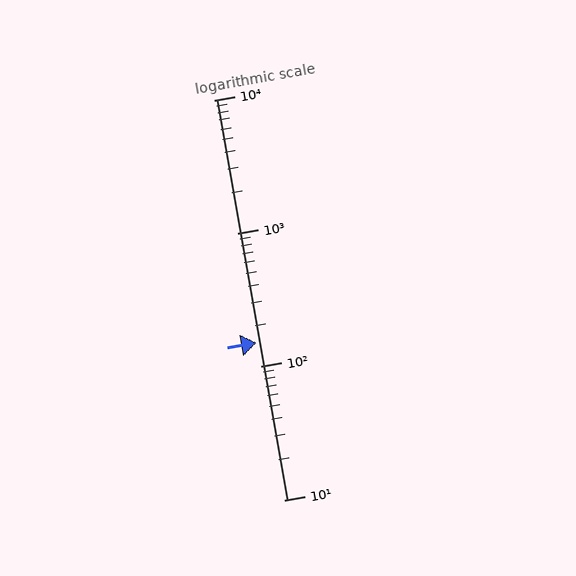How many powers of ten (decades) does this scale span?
The scale spans 3 decades, from 10 to 10000.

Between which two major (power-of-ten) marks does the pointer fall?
The pointer is between 100 and 1000.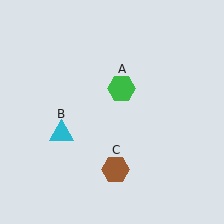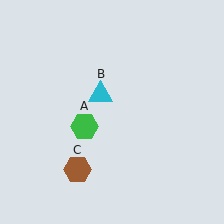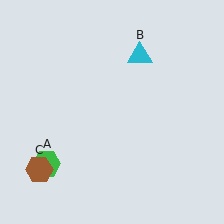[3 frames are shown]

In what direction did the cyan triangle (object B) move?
The cyan triangle (object B) moved up and to the right.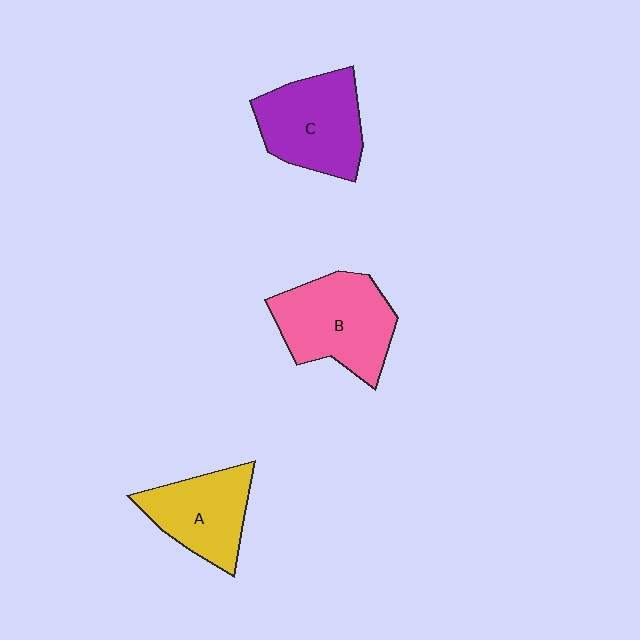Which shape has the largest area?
Shape B (pink).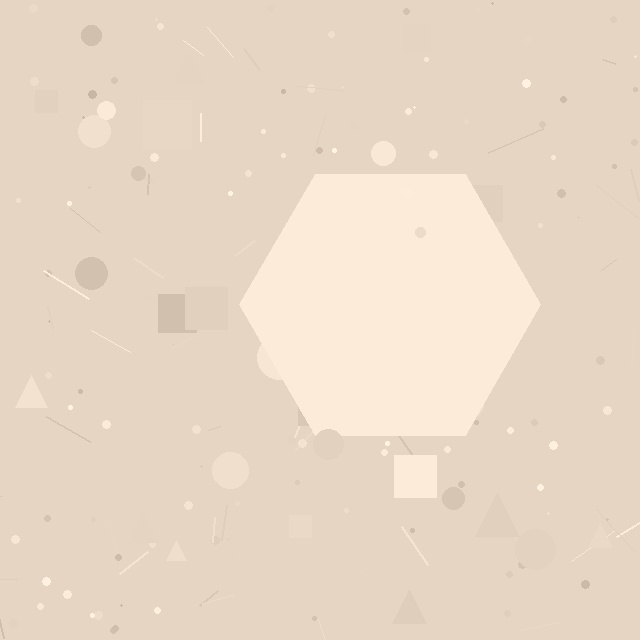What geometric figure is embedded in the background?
A hexagon is embedded in the background.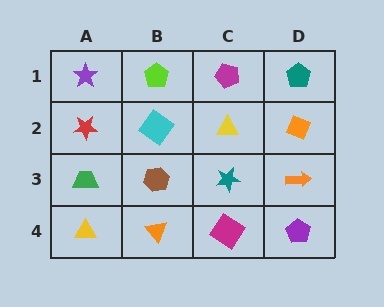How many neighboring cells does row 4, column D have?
2.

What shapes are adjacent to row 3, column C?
A yellow triangle (row 2, column C), a magenta diamond (row 4, column C), a brown hexagon (row 3, column B), an orange arrow (row 3, column D).